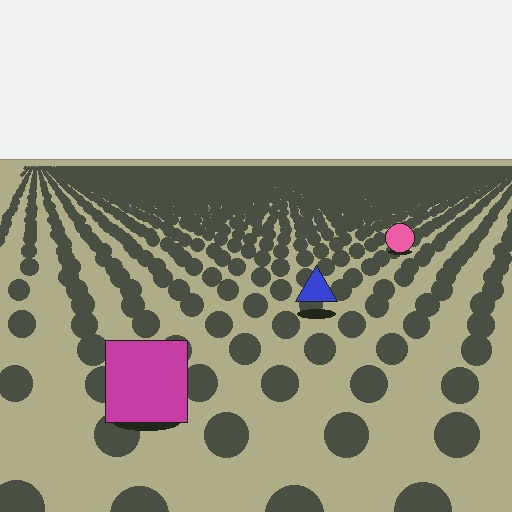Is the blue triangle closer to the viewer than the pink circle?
Yes. The blue triangle is closer — you can tell from the texture gradient: the ground texture is coarser near it.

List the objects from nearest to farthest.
From nearest to farthest: the magenta square, the blue triangle, the pink circle.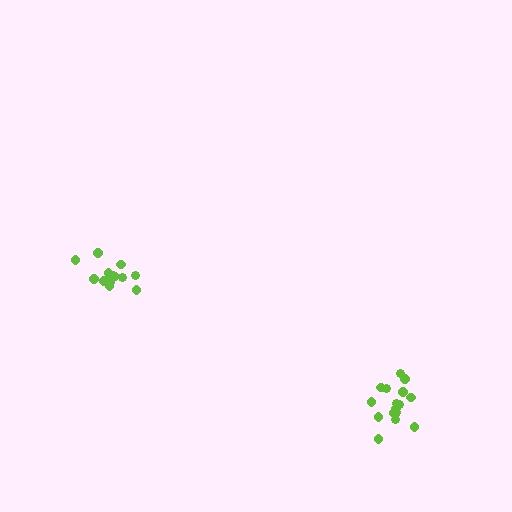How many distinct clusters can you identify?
There are 2 distinct clusters.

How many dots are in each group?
Group 1: 16 dots, Group 2: 14 dots (30 total).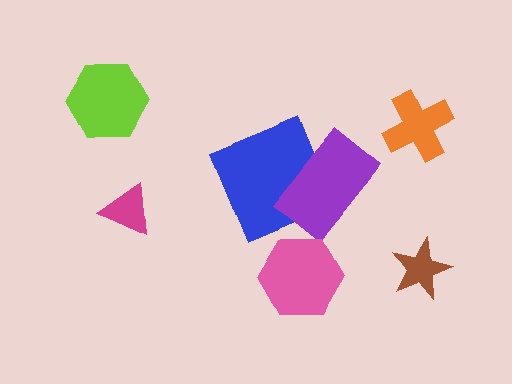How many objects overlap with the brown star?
0 objects overlap with the brown star.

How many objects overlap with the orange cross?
0 objects overlap with the orange cross.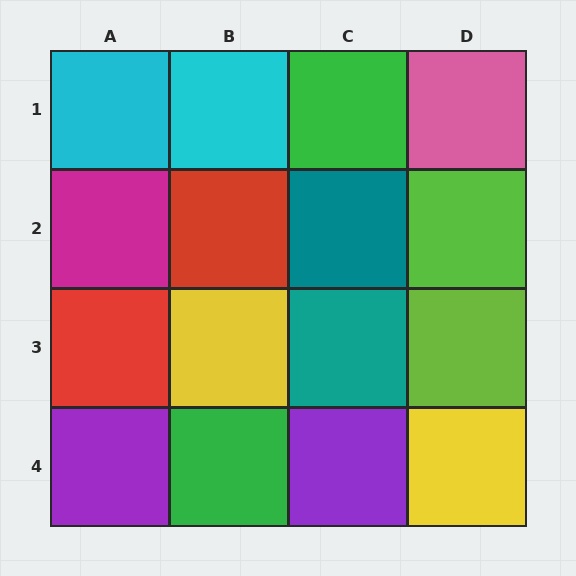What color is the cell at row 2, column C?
Teal.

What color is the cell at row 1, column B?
Cyan.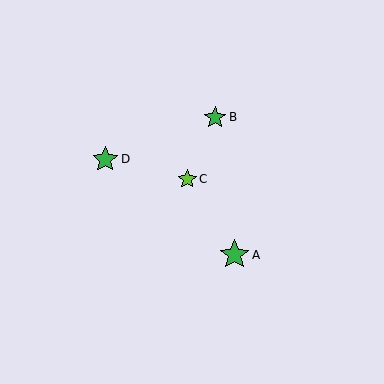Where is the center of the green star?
The center of the green star is at (105, 159).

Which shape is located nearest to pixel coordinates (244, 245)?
The green star (labeled A) at (235, 255) is nearest to that location.